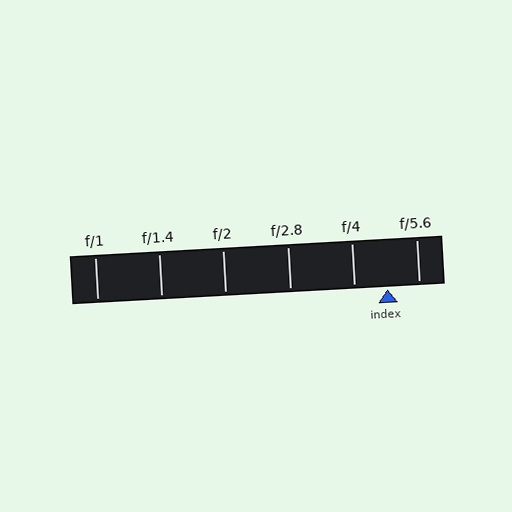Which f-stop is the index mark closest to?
The index mark is closest to f/5.6.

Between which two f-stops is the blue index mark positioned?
The index mark is between f/4 and f/5.6.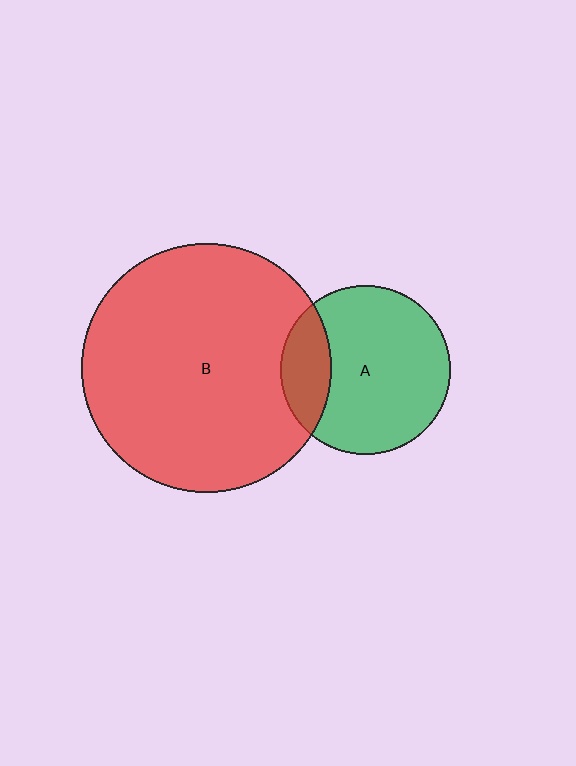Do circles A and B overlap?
Yes.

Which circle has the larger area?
Circle B (red).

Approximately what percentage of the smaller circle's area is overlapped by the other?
Approximately 20%.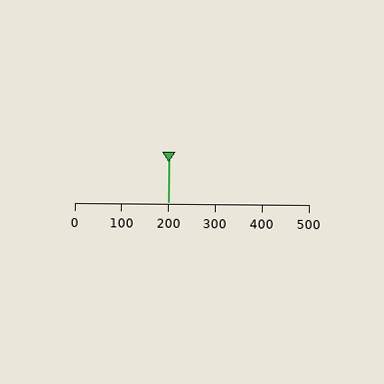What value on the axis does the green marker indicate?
The marker indicates approximately 200.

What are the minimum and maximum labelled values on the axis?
The axis runs from 0 to 500.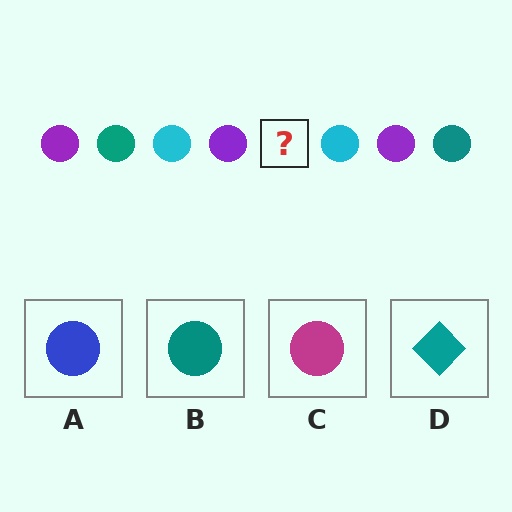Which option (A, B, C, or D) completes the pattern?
B.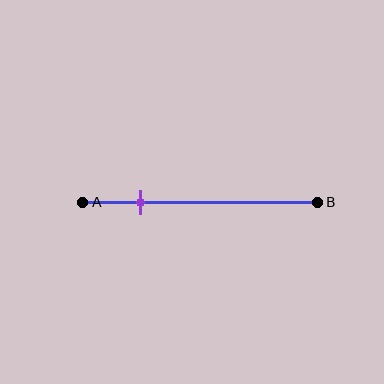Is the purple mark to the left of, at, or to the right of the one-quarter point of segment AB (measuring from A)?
The purple mark is approximately at the one-quarter point of segment AB.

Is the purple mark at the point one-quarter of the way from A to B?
Yes, the mark is approximately at the one-quarter point.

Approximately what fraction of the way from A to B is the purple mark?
The purple mark is approximately 25% of the way from A to B.